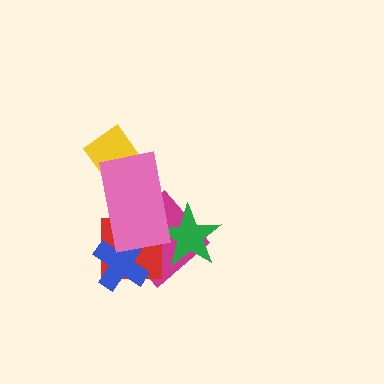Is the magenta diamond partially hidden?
Yes, it is partially covered by another shape.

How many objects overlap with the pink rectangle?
5 objects overlap with the pink rectangle.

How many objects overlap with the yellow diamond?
1 object overlaps with the yellow diamond.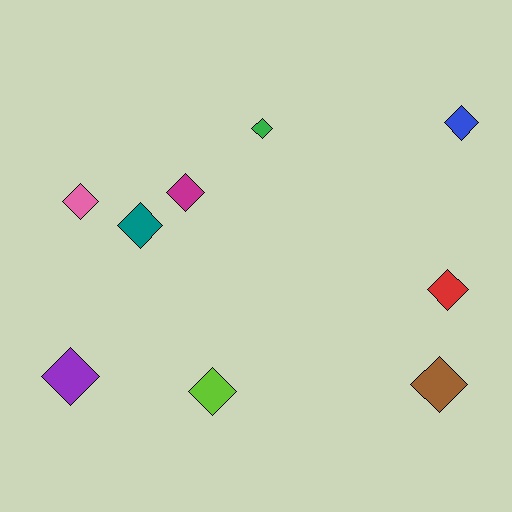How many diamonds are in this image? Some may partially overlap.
There are 9 diamonds.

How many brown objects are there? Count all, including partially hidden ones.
There is 1 brown object.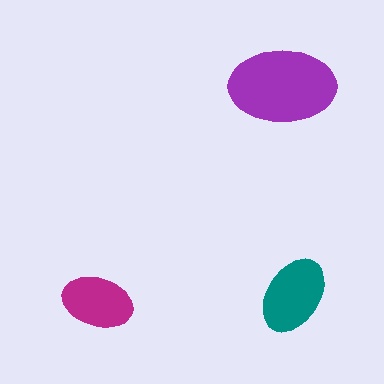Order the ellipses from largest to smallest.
the purple one, the teal one, the magenta one.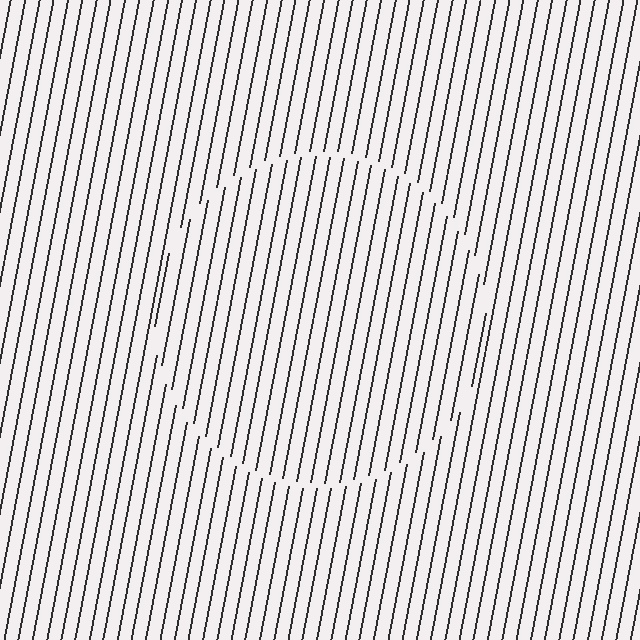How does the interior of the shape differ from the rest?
The interior of the shape contains the same grating, shifted by half a period — the contour is defined by the phase discontinuity where line-ends from the inner and outer gratings abut.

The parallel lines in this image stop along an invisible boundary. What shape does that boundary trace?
An illusory circle. The interior of the shape contains the same grating, shifted by half a period — the contour is defined by the phase discontinuity where line-ends from the inner and outer gratings abut.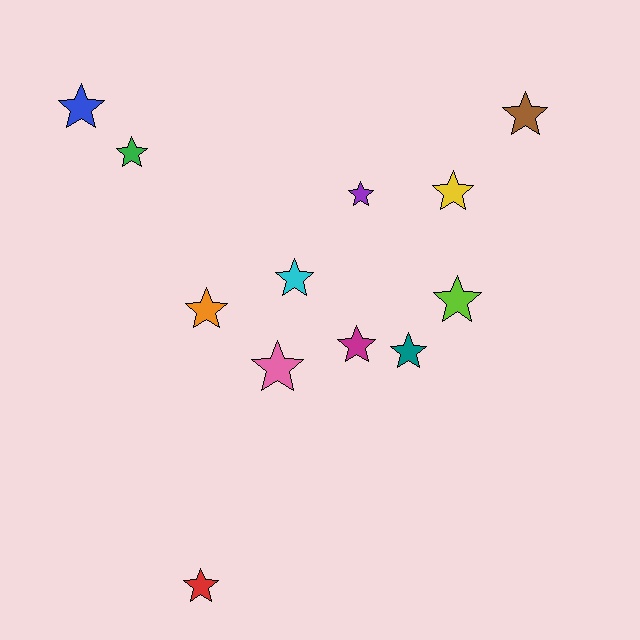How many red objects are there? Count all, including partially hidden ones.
There is 1 red object.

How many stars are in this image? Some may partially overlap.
There are 12 stars.